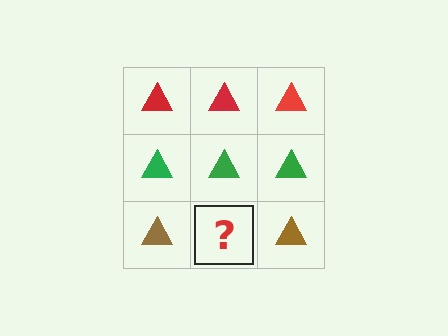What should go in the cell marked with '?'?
The missing cell should contain a brown triangle.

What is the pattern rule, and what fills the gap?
The rule is that each row has a consistent color. The gap should be filled with a brown triangle.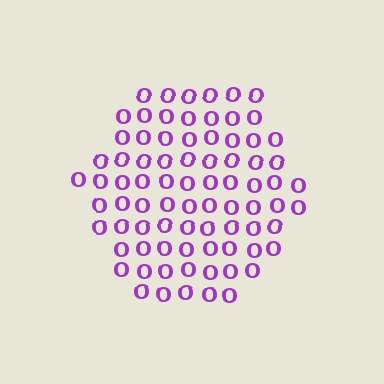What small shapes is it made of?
It is made of small letter O's.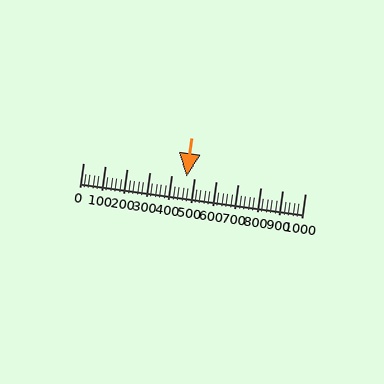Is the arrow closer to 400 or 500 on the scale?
The arrow is closer to 500.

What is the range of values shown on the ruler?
The ruler shows values from 0 to 1000.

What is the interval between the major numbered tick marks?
The major tick marks are spaced 100 units apart.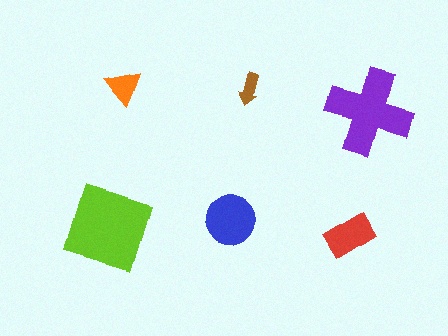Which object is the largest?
The lime diamond.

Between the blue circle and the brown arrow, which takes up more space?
The blue circle.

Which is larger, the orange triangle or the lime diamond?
The lime diamond.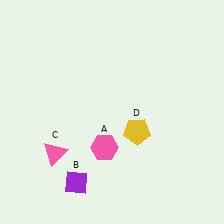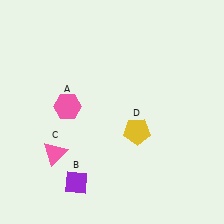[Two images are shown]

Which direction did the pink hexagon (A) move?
The pink hexagon (A) moved up.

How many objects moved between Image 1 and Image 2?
1 object moved between the two images.